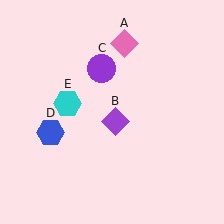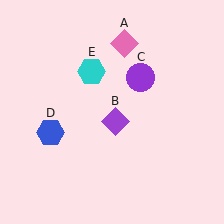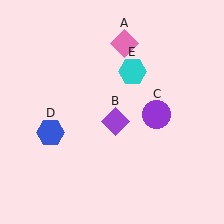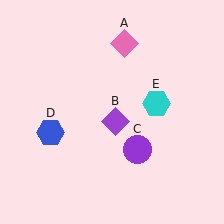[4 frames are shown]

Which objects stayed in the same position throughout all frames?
Pink diamond (object A) and purple diamond (object B) and blue hexagon (object D) remained stationary.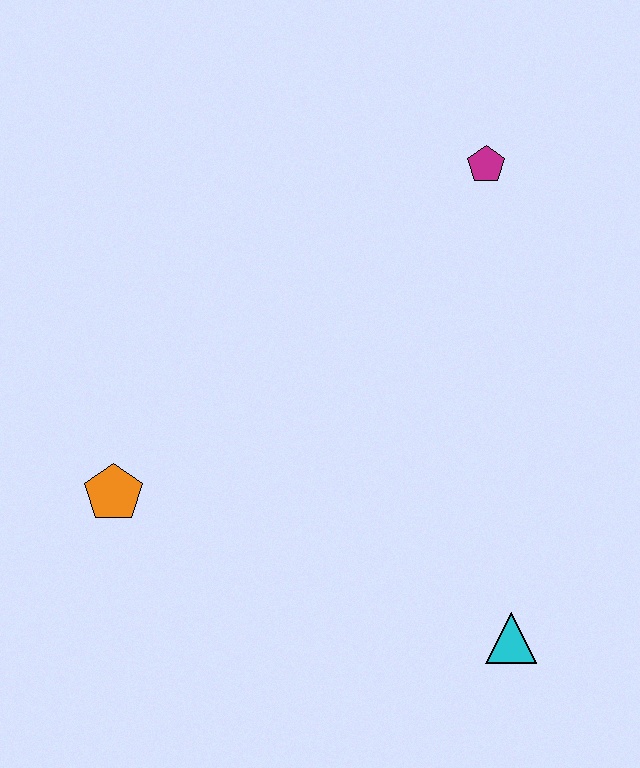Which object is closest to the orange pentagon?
The cyan triangle is closest to the orange pentagon.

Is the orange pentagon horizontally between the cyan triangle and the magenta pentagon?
No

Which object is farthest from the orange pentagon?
The magenta pentagon is farthest from the orange pentagon.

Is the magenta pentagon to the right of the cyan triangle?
No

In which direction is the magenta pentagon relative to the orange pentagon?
The magenta pentagon is to the right of the orange pentagon.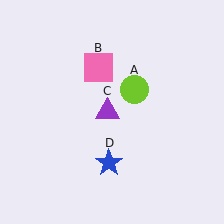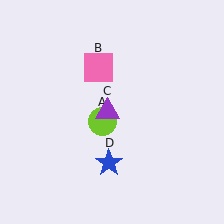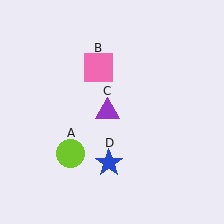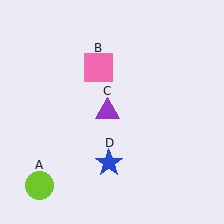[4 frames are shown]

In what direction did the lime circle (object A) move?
The lime circle (object A) moved down and to the left.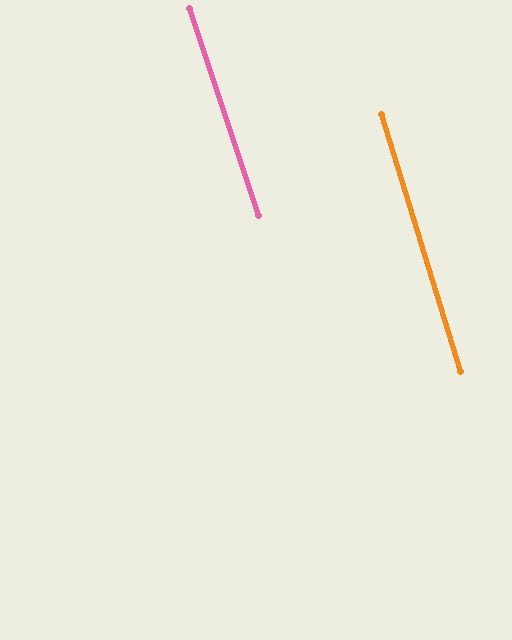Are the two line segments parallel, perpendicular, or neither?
Parallel — their directions differ by only 1.2°.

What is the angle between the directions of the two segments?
Approximately 1 degree.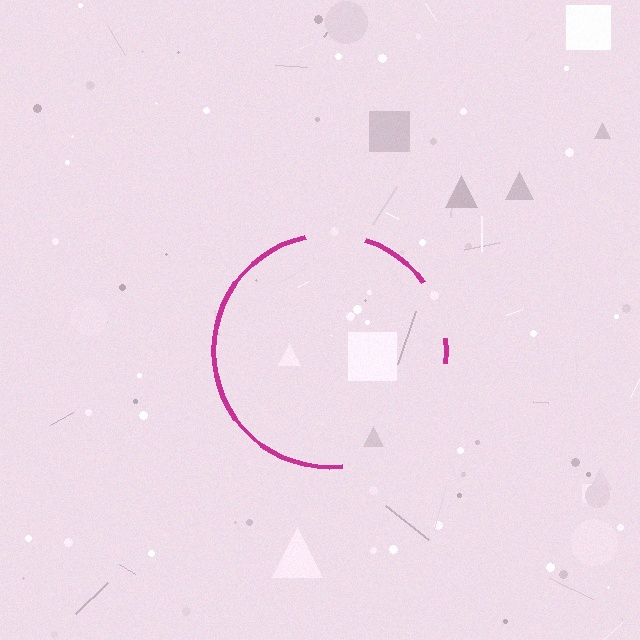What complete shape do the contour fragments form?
The contour fragments form a circle.